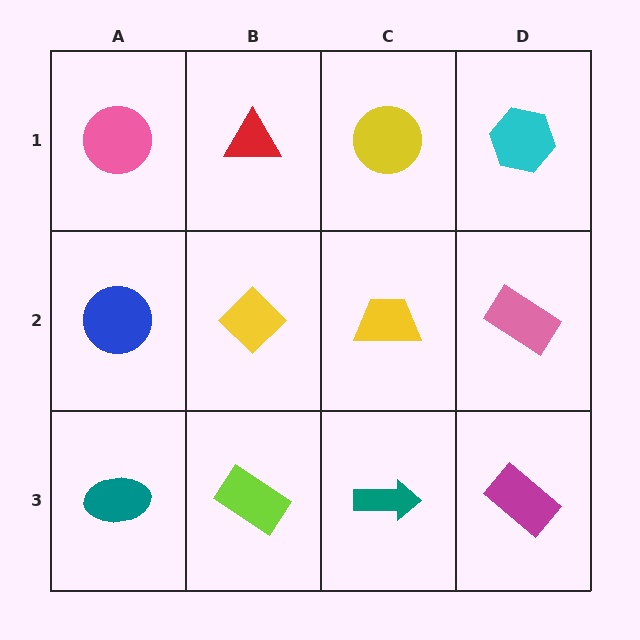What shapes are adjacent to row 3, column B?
A yellow diamond (row 2, column B), a teal ellipse (row 3, column A), a teal arrow (row 3, column C).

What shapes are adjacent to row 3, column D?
A pink rectangle (row 2, column D), a teal arrow (row 3, column C).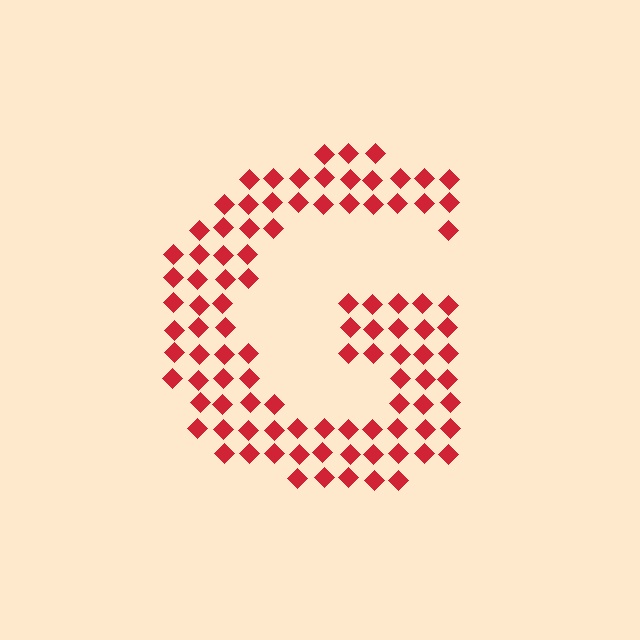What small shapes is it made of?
It is made of small diamonds.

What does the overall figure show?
The overall figure shows the letter G.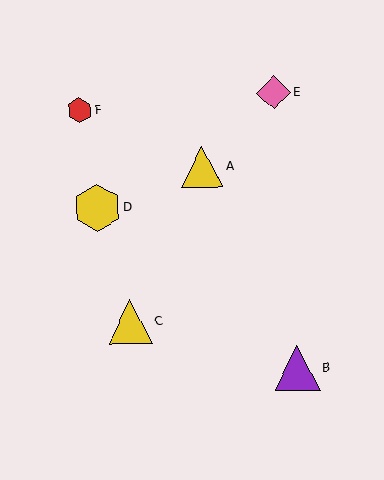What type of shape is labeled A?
Shape A is a yellow triangle.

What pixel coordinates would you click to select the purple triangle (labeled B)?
Click at (297, 368) to select the purple triangle B.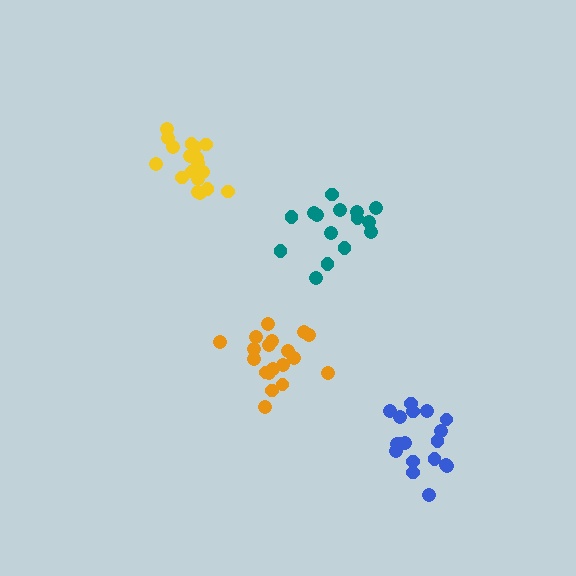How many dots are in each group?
Group 1: 15 dots, Group 2: 19 dots, Group 3: 18 dots, Group 4: 20 dots (72 total).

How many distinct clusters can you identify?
There are 4 distinct clusters.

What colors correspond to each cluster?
The clusters are colored: teal, yellow, blue, orange.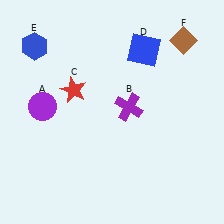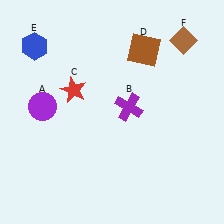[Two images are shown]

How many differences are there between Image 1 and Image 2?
There is 1 difference between the two images.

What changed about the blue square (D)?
In Image 1, D is blue. In Image 2, it changed to brown.